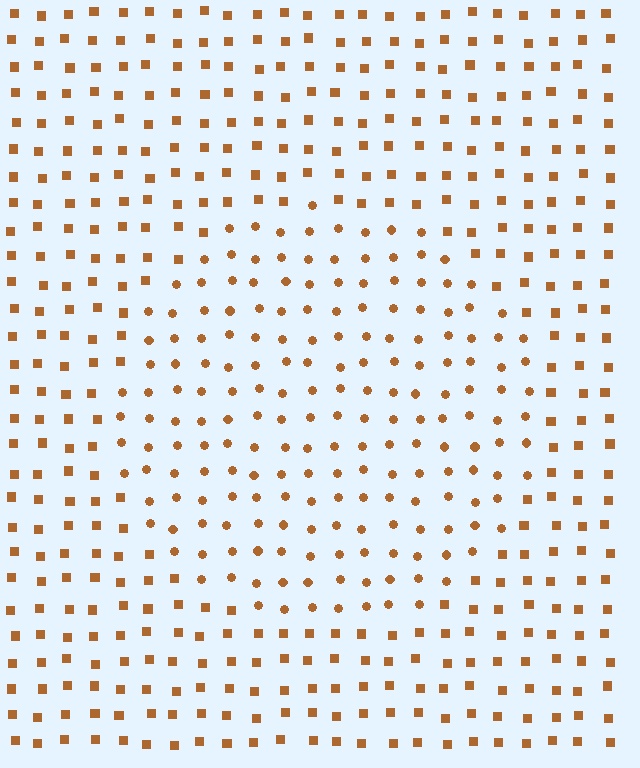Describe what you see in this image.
The image is filled with small brown elements arranged in a uniform grid. A circle-shaped region contains circles, while the surrounding area contains squares. The boundary is defined purely by the change in element shape.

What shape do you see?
I see a circle.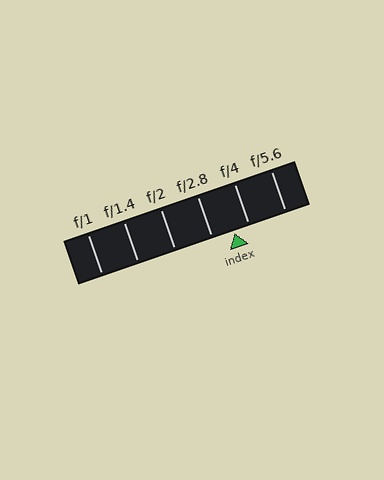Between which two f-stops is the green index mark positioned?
The index mark is between f/2.8 and f/4.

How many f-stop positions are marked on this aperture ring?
There are 6 f-stop positions marked.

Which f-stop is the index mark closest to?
The index mark is closest to f/4.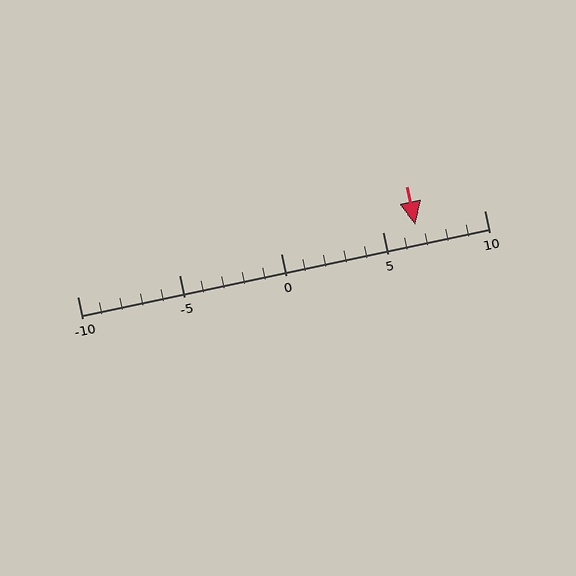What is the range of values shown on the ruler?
The ruler shows values from -10 to 10.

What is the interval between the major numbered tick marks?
The major tick marks are spaced 5 units apart.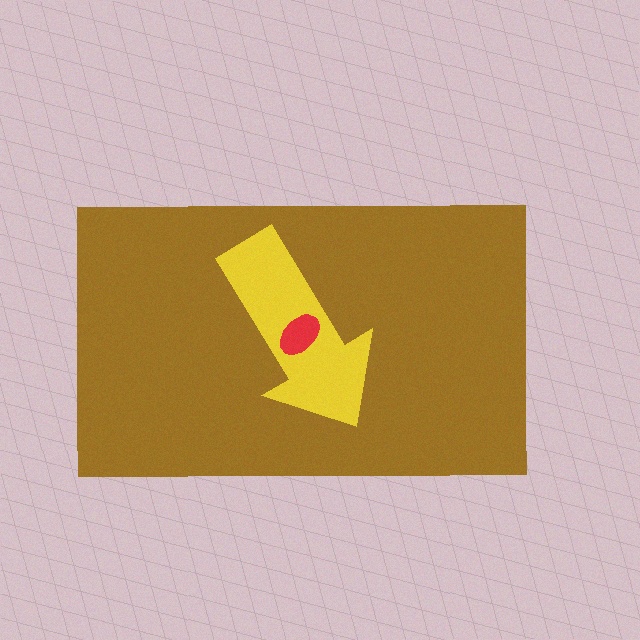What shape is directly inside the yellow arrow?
The red ellipse.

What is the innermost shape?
The red ellipse.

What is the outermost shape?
The brown rectangle.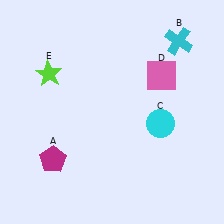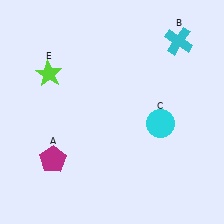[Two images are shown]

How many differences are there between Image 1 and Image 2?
There is 1 difference between the two images.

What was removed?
The pink square (D) was removed in Image 2.